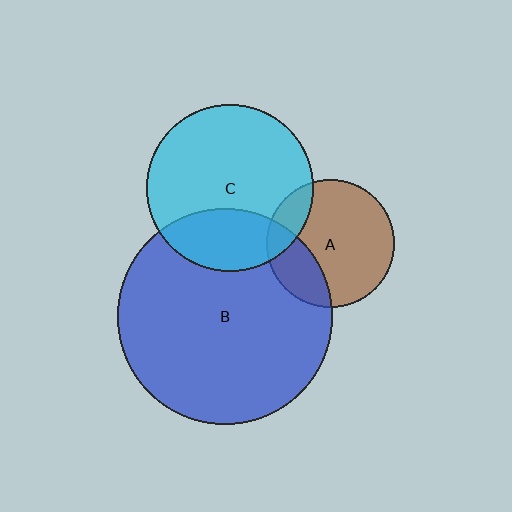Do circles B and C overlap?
Yes.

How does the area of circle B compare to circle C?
Approximately 1.7 times.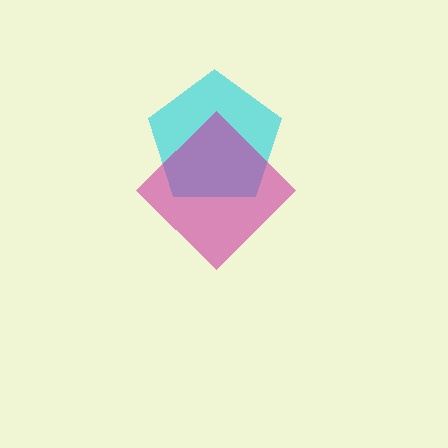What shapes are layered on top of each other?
The layered shapes are: a cyan pentagon, a magenta diamond.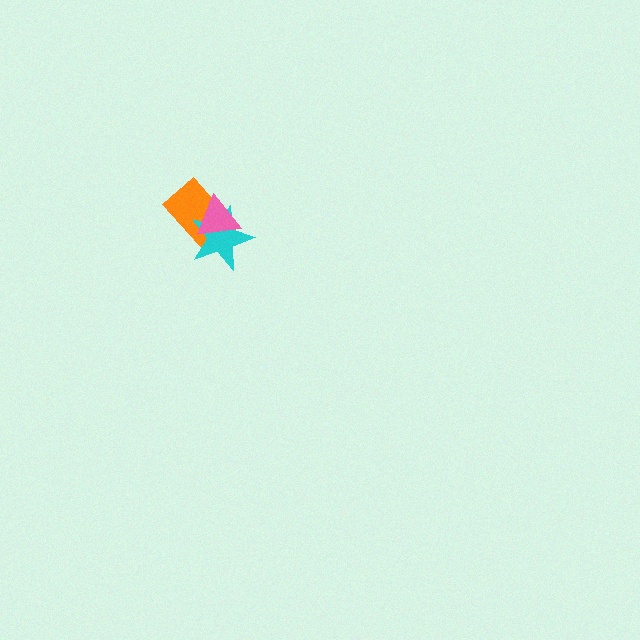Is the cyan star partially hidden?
Yes, it is partially covered by another shape.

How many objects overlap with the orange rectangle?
2 objects overlap with the orange rectangle.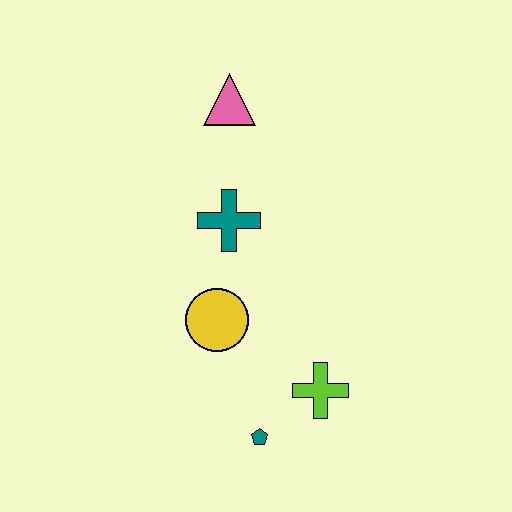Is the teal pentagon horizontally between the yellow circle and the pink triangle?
No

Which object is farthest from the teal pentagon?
The pink triangle is farthest from the teal pentagon.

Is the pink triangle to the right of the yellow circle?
Yes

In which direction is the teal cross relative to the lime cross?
The teal cross is above the lime cross.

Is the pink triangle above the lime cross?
Yes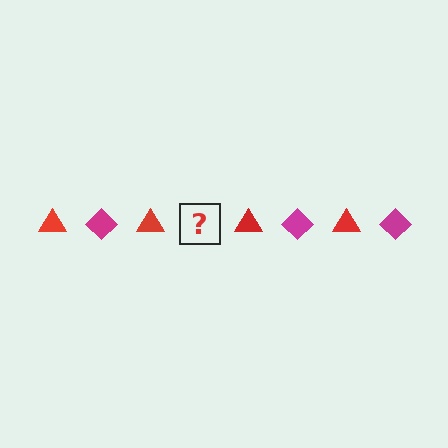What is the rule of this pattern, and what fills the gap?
The rule is that the pattern alternates between red triangle and magenta diamond. The gap should be filled with a magenta diamond.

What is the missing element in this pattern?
The missing element is a magenta diamond.